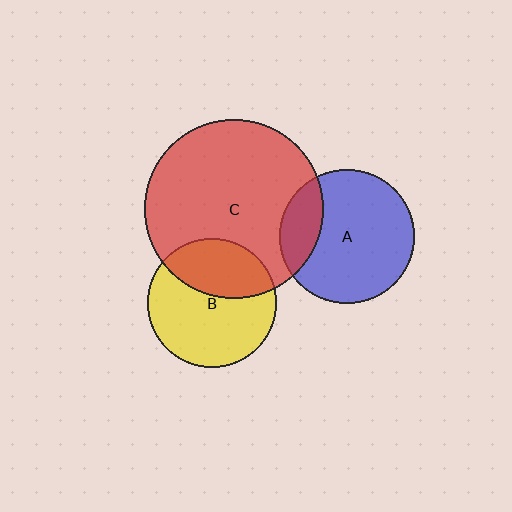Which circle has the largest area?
Circle C (red).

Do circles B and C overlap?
Yes.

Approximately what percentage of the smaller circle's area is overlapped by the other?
Approximately 35%.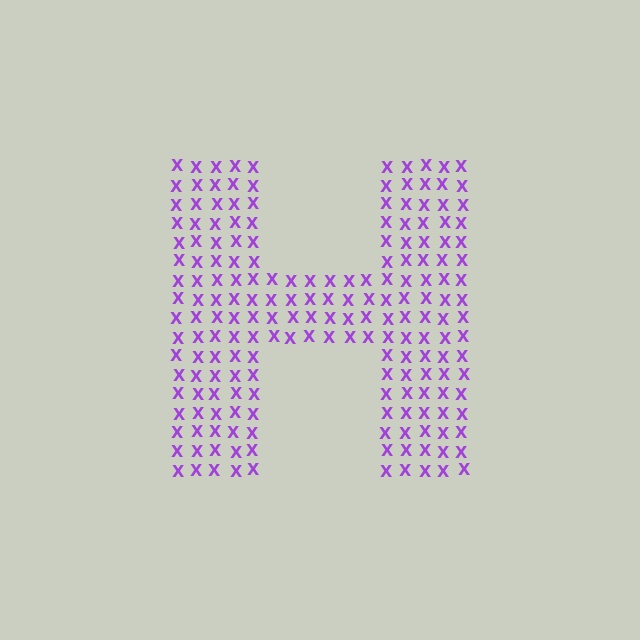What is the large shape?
The large shape is the letter H.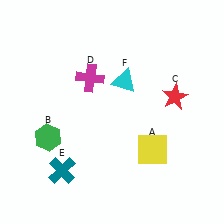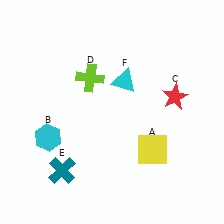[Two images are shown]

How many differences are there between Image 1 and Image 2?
There are 2 differences between the two images.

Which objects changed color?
B changed from green to cyan. D changed from magenta to lime.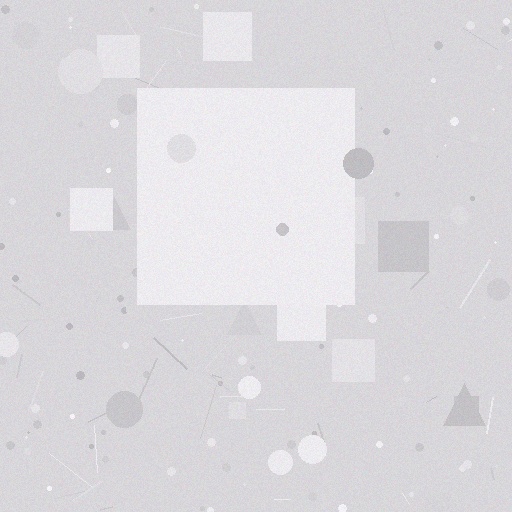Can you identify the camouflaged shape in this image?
The camouflaged shape is a square.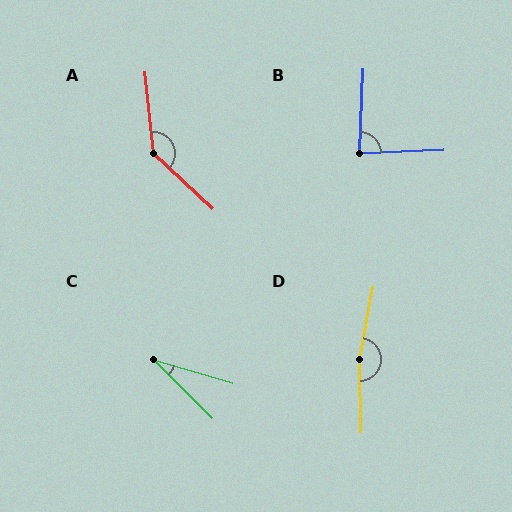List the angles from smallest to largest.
C (28°), B (85°), A (139°), D (168°).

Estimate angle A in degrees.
Approximately 139 degrees.